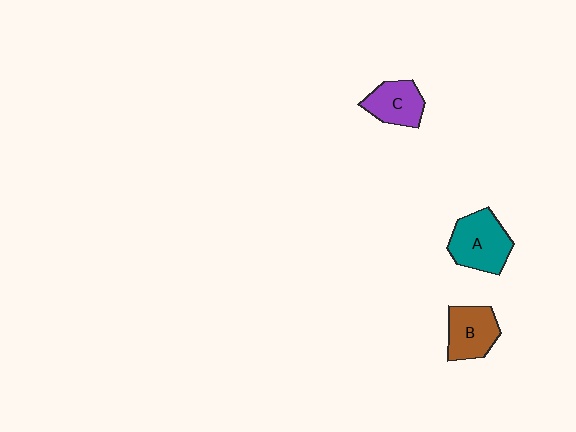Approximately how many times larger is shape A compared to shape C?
Approximately 1.4 times.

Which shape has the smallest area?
Shape C (purple).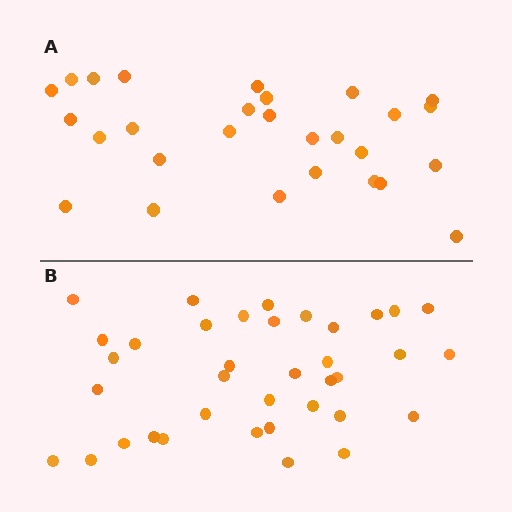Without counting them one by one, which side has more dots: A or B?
Region B (the bottom region) has more dots.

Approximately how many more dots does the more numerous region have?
Region B has roughly 8 or so more dots than region A.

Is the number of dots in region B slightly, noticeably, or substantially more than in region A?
Region B has noticeably more, but not dramatically so. The ratio is roughly 1.3 to 1.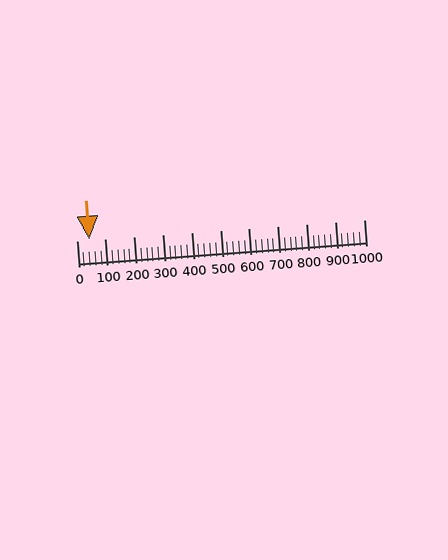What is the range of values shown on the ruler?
The ruler shows values from 0 to 1000.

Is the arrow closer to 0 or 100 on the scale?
The arrow is closer to 0.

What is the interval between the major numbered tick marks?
The major tick marks are spaced 100 units apart.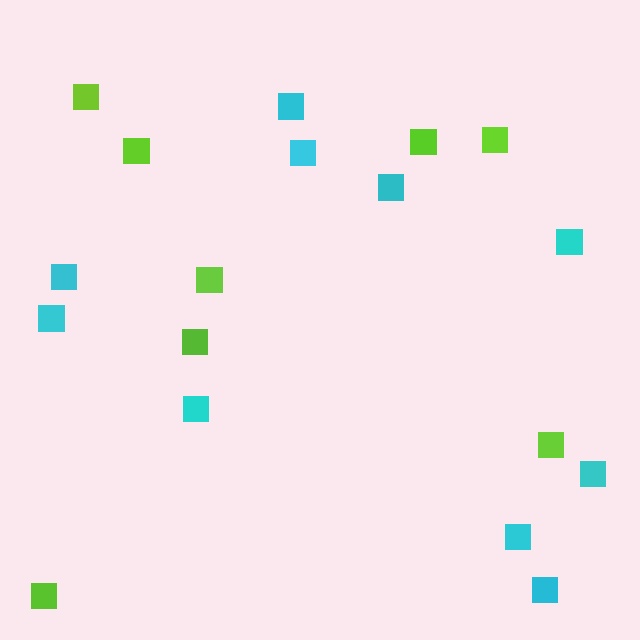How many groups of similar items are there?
There are 2 groups: one group of lime squares (8) and one group of cyan squares (10).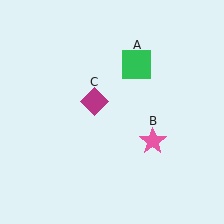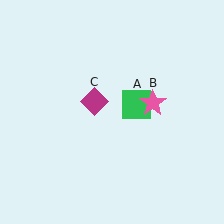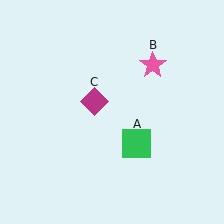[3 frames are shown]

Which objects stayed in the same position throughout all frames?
Magenta diamond (object C) remained stationary.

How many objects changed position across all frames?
2 objects changed position: green square (object A), pink star (object B).